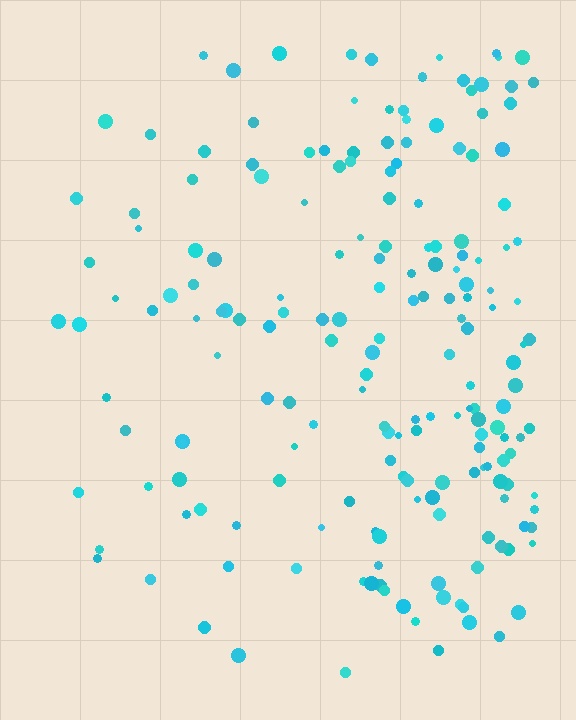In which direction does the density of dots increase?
From left to right, with the right side densest.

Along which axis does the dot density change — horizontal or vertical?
Horizontal.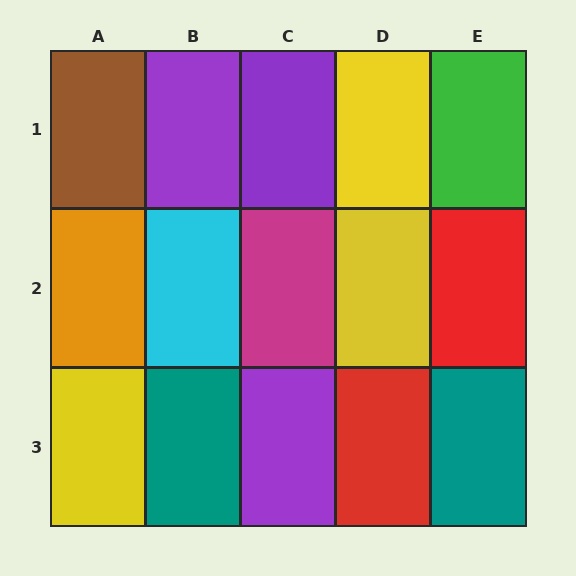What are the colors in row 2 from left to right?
Orange, cyan, magenta, yellow, red.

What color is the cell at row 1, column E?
Green.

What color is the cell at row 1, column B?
Purple.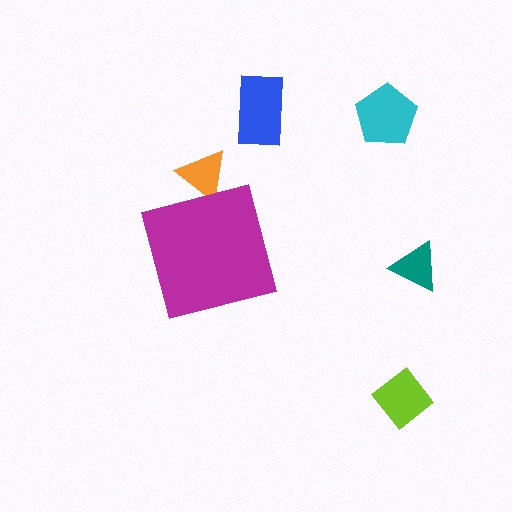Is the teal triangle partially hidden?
No, the teal triangle is fully visible.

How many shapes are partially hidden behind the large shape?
1 shape is partially hidden.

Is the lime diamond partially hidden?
No, the lime diamond is fully visible.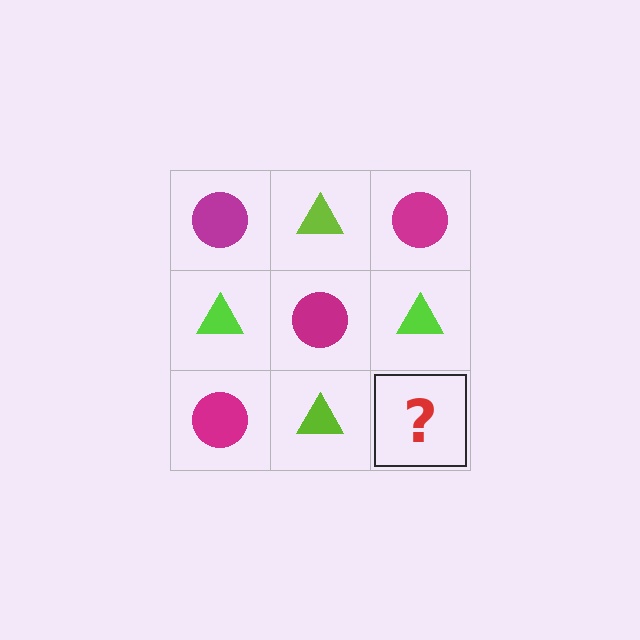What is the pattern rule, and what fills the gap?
The rule is that it alternates magenta circle and lime triangle in a checkerboard pattern. The gap should be filled with a magenta circle.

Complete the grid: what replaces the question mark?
The question mark should be replaced with a magenta circle.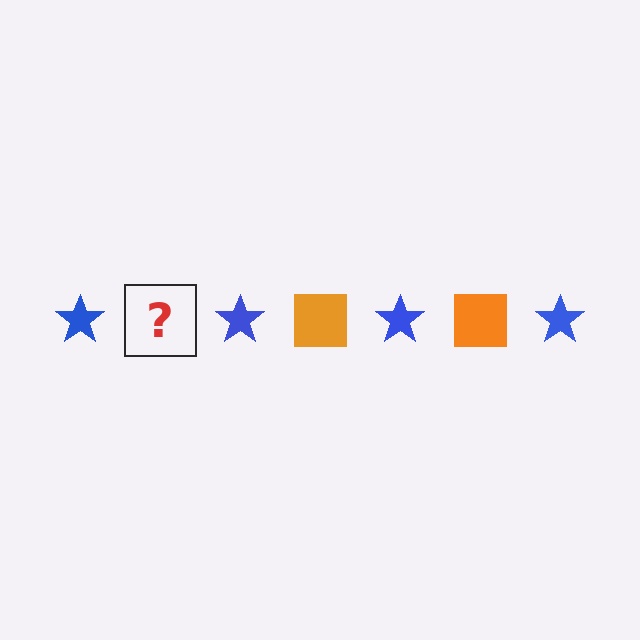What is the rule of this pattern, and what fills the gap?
The rule is that the pattern alternates between blue star and orange square. The gap should be filled with an orange square.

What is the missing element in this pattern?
The missing element is an orange square.